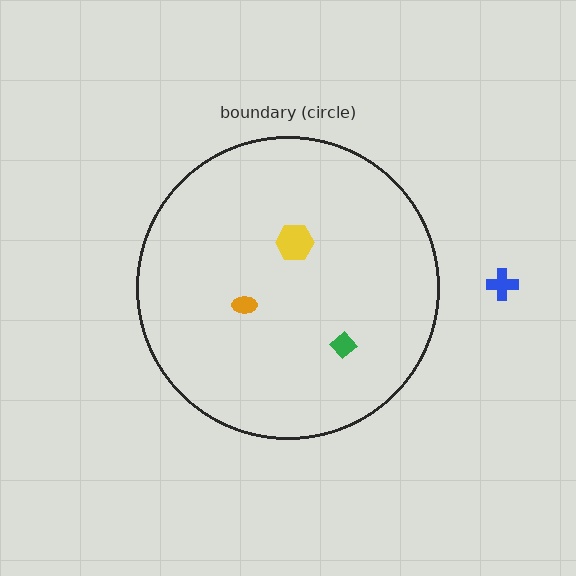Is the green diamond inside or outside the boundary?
Inside.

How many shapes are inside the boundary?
3 inside, 1 outside.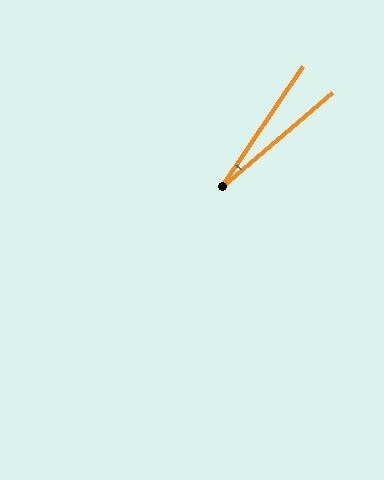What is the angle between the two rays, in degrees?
Approximately 15 degrees.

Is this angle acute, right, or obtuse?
It is acute.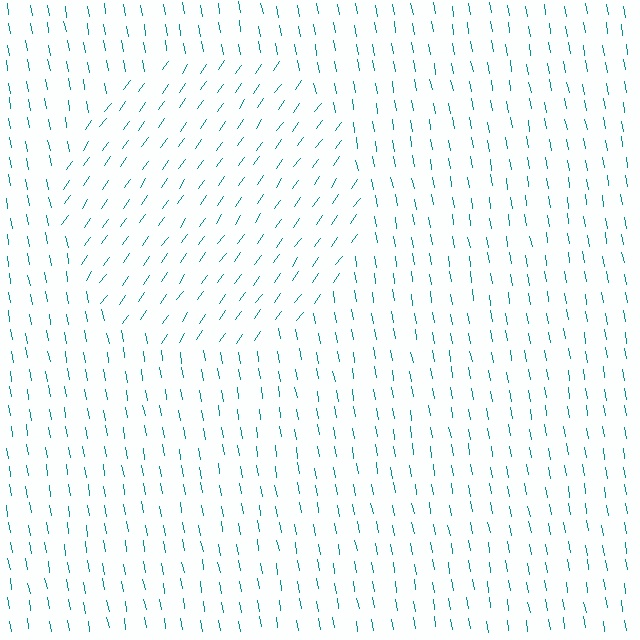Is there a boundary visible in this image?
Yes, there is a texture boundary formed by a change in line orientation.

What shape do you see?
I see a circle.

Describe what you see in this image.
The image is filled with small teal line segments. A circle region in the image has lines oriented differently from the surrounding lines, creating a visible texture boundary.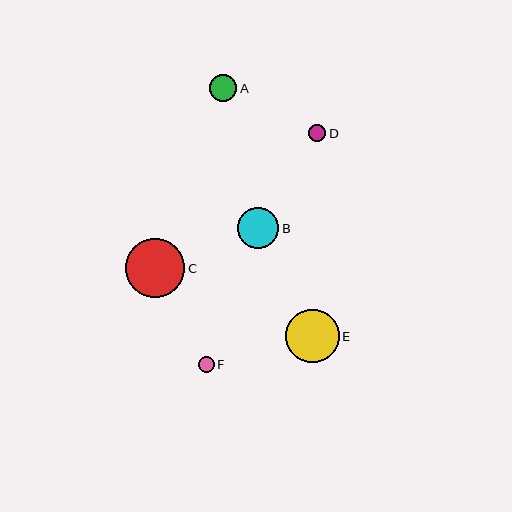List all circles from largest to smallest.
From largest to smallest: C, E, B, A, D, F.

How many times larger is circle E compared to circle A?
Circle E is approximately 2.0 times the size of circle A.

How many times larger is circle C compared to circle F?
Circle C is approximately 3.7 times the size of circle F.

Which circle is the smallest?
Circle F is the smallest with a size of approximately 16 pixels.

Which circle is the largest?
Circle C is the largest with a size of approximately 59 pixels.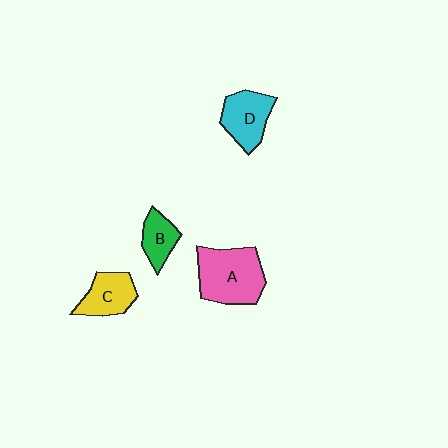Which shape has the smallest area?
Shape B (green).